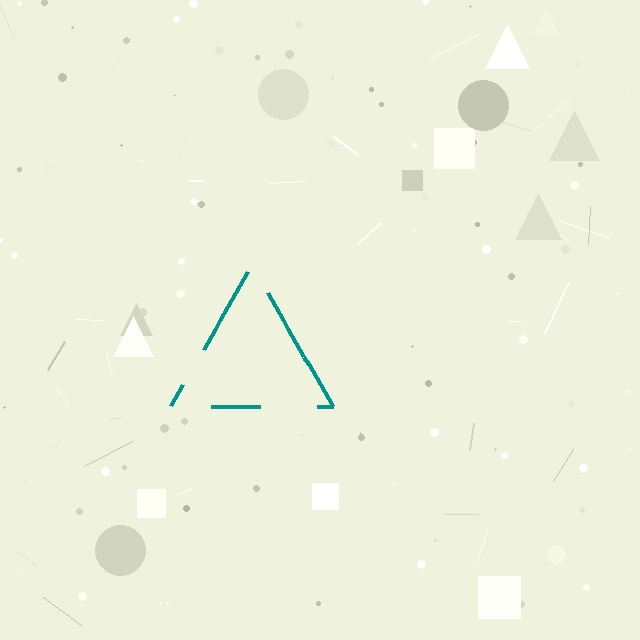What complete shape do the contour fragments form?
The contour fragments form a triangle.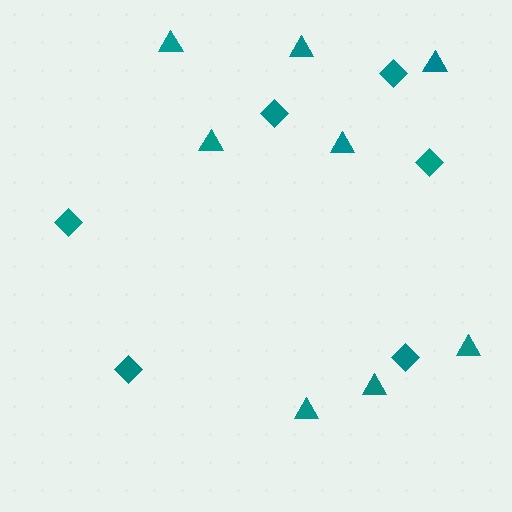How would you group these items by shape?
There are 2 groups: one group of triangles (8) and one group of diamonds (6).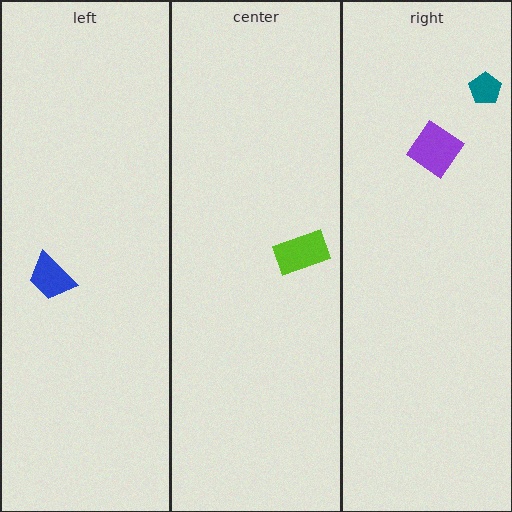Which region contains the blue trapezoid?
The left region.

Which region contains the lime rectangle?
The center region.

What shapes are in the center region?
The lime rectangle.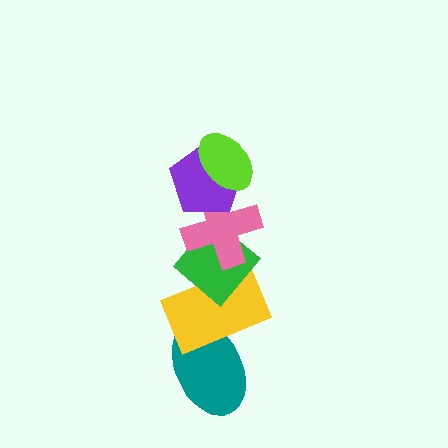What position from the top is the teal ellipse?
The teal ellipse is 6th from the top.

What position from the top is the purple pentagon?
The purple pentagon is 2nd from the top.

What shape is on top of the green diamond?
The pink cross is on top of the green diamond.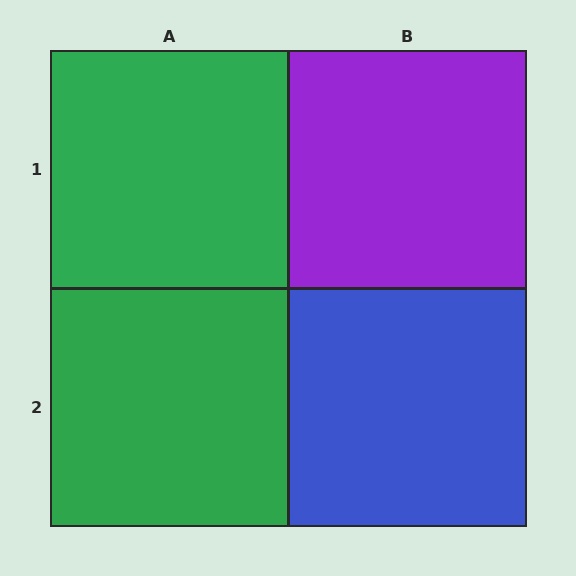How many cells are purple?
1 cell is purple.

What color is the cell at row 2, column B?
Blue.